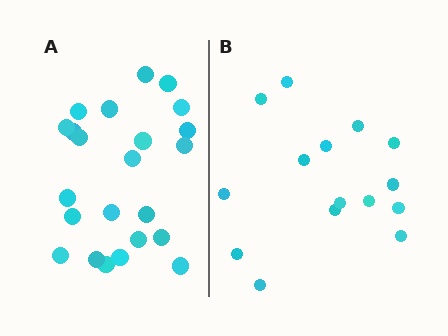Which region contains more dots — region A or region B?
Region A (the left region) has more dots.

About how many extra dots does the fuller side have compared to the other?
Region A has roughly 8 or so more dots than region B.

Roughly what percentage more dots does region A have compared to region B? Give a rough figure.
About 55% more.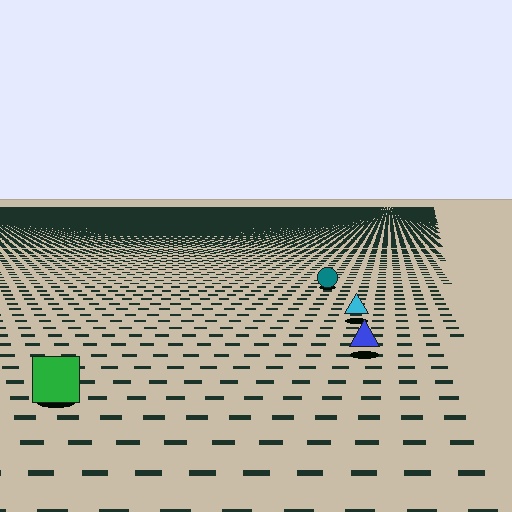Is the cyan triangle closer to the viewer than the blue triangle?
No. The blue triangle is closer — you can tell from the texture gradient: the ground texture is coarser near it.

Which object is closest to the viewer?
The green square is closest. The texture marks near it are larger and more spread out.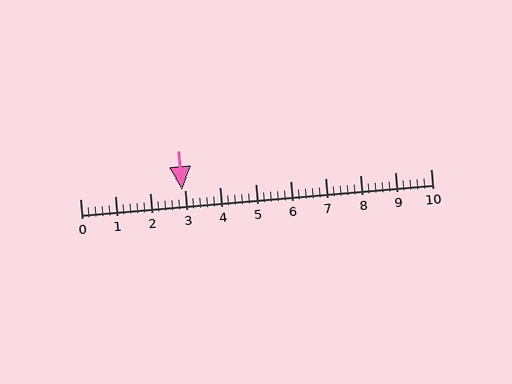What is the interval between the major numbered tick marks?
The major tick marks are spaced 1 units apart.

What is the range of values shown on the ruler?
The ruler shows values from 0 to 10.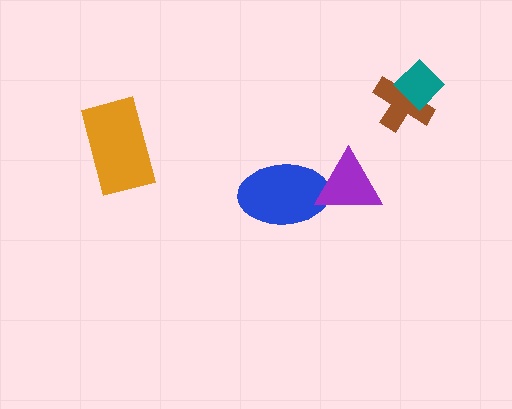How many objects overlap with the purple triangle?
1 object overlaps with the purple triangle.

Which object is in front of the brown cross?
The teal diamond is in front of the brown cross.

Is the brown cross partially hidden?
Yes, it is partially covered by another shape.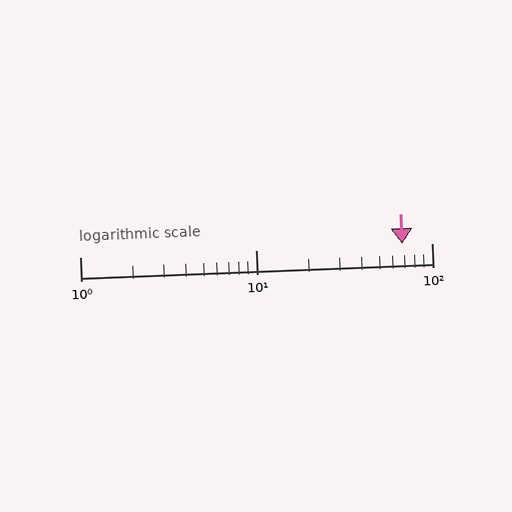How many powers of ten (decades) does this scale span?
The scale spans 2 decades, from 1 to 100.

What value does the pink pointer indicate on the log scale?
The pointer indicates approximately 68.